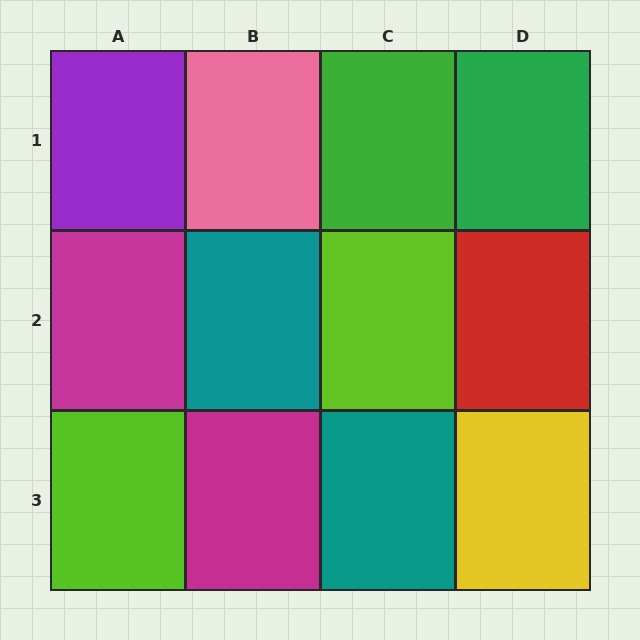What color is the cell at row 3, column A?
Lime.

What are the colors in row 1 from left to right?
Purple, pink, green, green.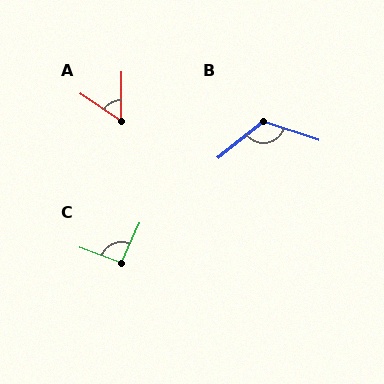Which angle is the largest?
B, at approximately 123 degrees.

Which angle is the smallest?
A, at approximately 56 degrees.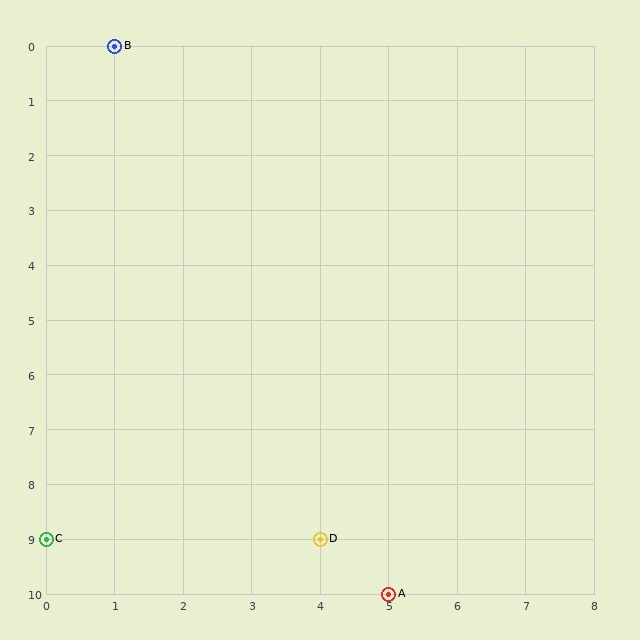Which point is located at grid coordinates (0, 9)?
Point C is at (0, 9).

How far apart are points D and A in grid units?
Points D and A are 1 column and 1 row apart (about 1.4 grid units diagonally).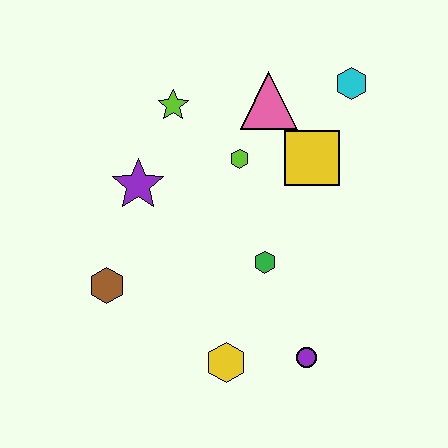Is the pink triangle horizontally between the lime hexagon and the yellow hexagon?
No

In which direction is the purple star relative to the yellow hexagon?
The purple star is above the yellow hexagon.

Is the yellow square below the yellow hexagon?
No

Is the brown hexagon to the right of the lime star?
No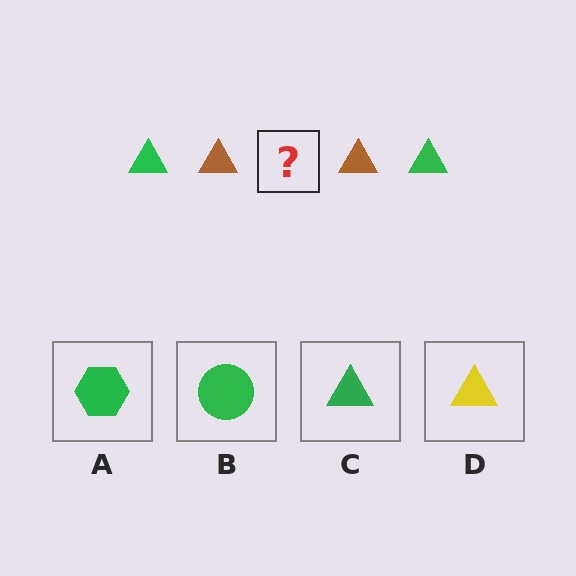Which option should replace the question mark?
Option C.